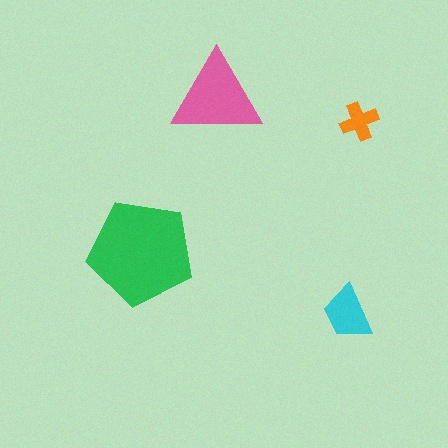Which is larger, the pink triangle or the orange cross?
The pink triangle.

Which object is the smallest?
The orange cross.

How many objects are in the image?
There are 4 objects in the image.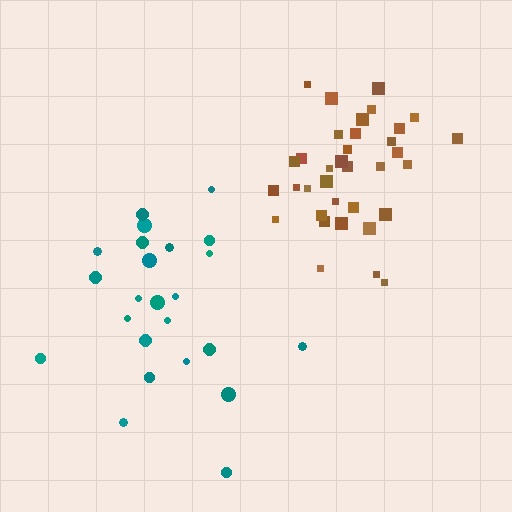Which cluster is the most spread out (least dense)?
Teal.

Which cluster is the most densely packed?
Brown.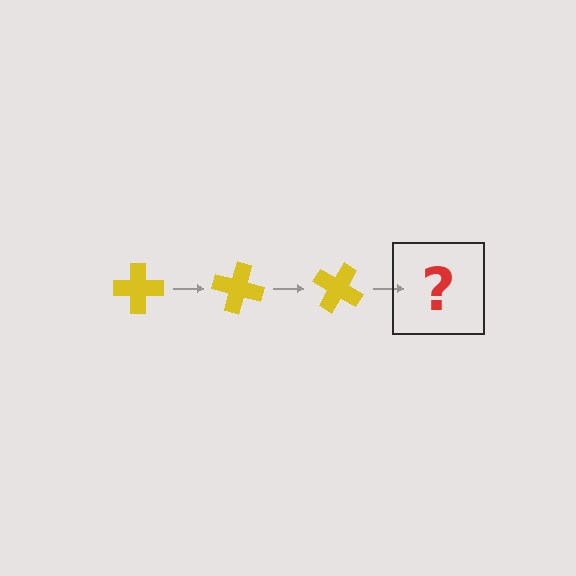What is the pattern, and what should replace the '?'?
The pattern is that the cross rotates 15 degrees each step. The '?' should be a yellow cross rotated 45 degrees.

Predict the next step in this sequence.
The next step is a yellow cross rotated 45 degrees.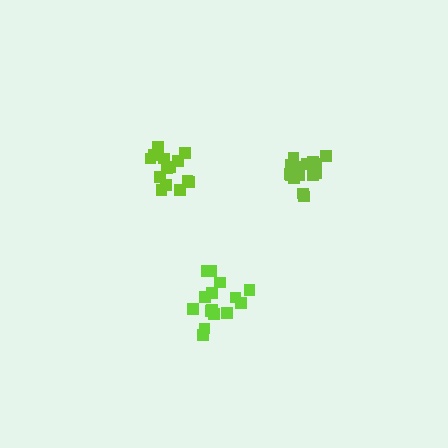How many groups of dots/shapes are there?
There are 3 groups.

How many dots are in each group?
Group 1: 15 dots, Group 2: 14 dots, Group 3: 15 dots (44 total).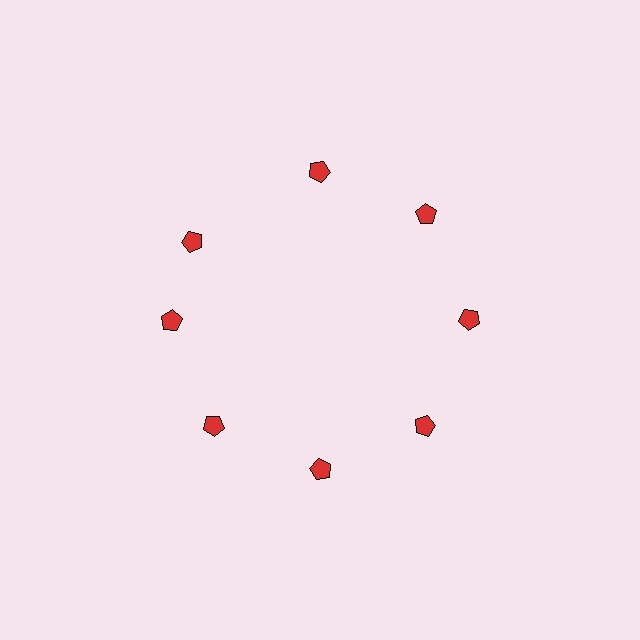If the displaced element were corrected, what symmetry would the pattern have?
It would have 8-fold rotational symmetry — the pattern would map onto itself every 45 degrees.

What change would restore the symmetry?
The symmetry would be restored by rotating it back into even spacing with its neighbors so that all 8 pentagons sit at equal angles and equal distance from the center.